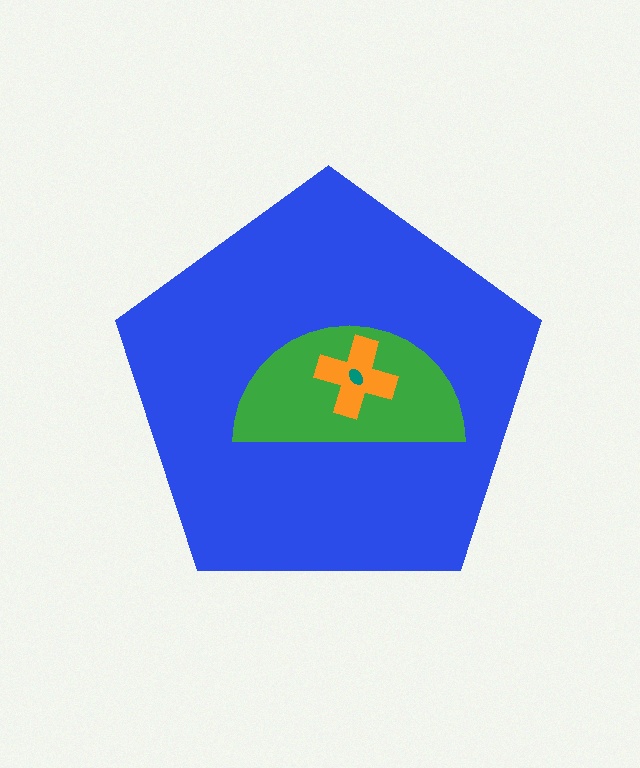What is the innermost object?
The teal ellipse.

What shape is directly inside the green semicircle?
The orange cross.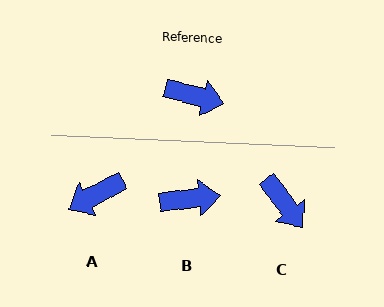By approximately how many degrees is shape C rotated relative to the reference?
Approximately 39 degrees clockwise.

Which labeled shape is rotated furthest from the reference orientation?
A, about 137 degrees away.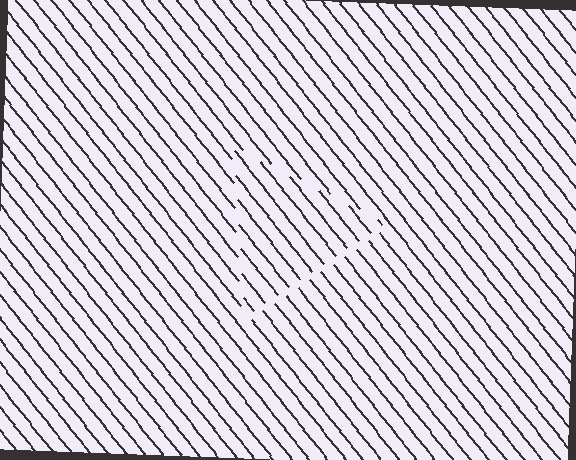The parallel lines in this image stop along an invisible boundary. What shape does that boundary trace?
An illusory triangle. The interior of the shape contains the same grating, shifted by half a period — the contour is defined by the phase discontinuity where line-ends from the inner and outer gratings abut.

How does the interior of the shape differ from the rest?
The interior of the shape contains the same grating, shifted by half a period — the contour is defined by the phase discontinuity where line-ends from the inner and outer gratings abut.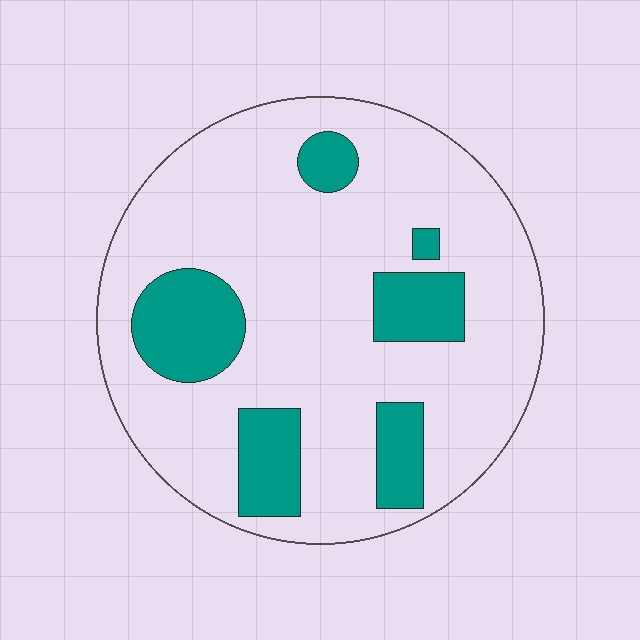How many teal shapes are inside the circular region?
6.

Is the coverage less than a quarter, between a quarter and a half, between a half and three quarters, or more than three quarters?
Less than a quarter.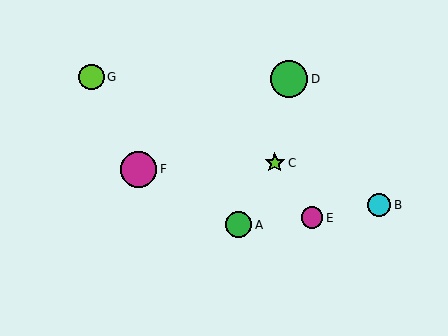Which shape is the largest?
The green circle (labeled D) is the largest.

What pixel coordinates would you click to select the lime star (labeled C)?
Click at (275, 163) to select the lime star C.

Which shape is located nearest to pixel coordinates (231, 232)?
The green circle (labeled A) at (239, 225) is nearest to that location.